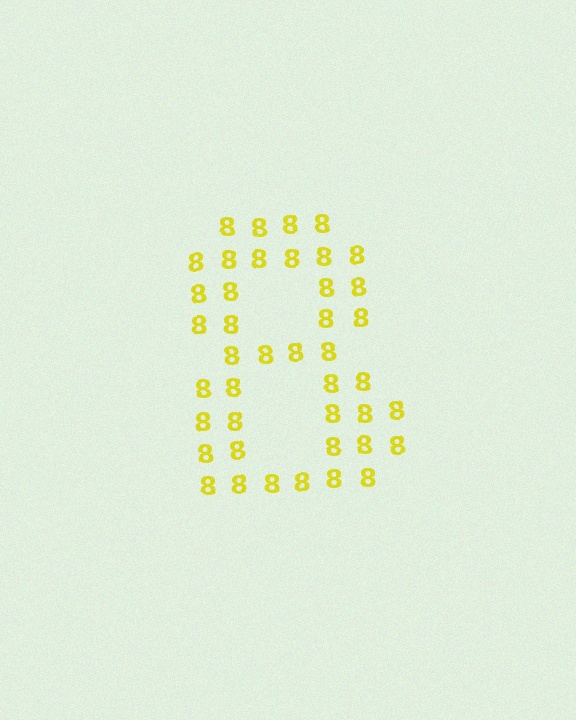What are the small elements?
The small elements are digit 8's.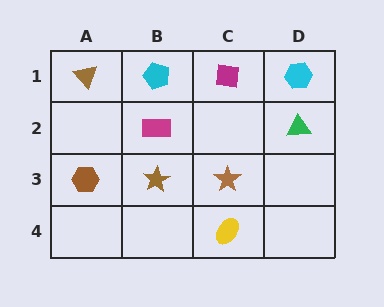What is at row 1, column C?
A magenta square.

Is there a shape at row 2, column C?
No, that cell is empty.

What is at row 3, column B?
A brown star.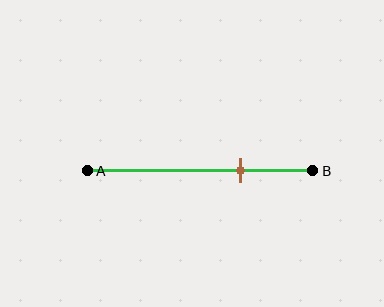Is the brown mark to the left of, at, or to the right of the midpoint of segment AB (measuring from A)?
The brown mark is to the right of the midpoint of segment AB.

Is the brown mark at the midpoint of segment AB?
No, the mark is at about 70% from A, not at the 50% midpoint.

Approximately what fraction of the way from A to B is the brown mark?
The brown mark is approximately 70% of the way from A to B.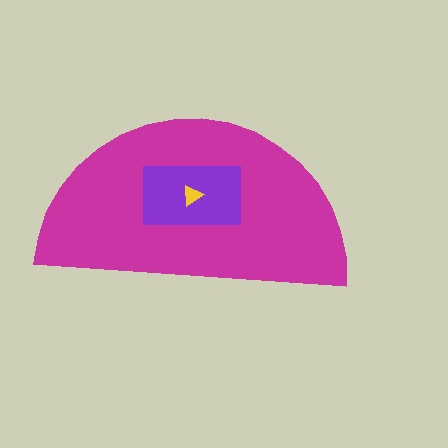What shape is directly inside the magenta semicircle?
The purple rectangle.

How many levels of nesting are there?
3.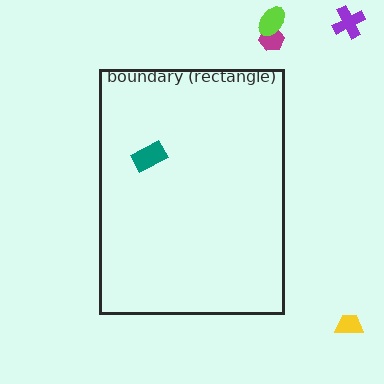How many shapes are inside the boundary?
1 inside, 4 outside.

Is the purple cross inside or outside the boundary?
Outside.